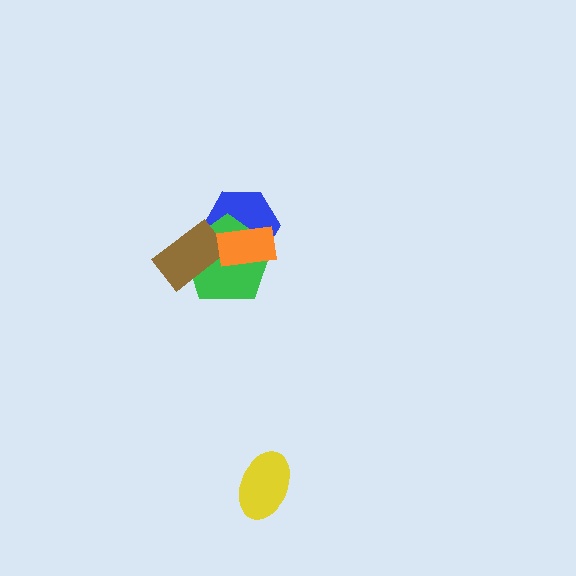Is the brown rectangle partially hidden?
No, no other shape covers it.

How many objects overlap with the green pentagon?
3 objects overlap with the green pentagon.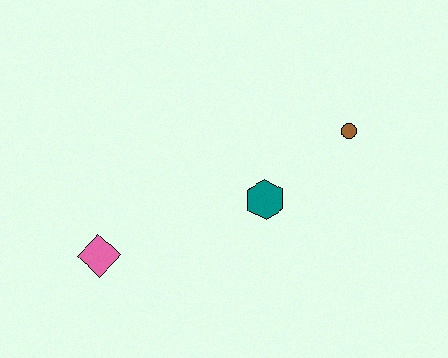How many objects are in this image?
There are 3 objects.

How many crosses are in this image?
There are no crosses.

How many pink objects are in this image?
There is 1 pink object.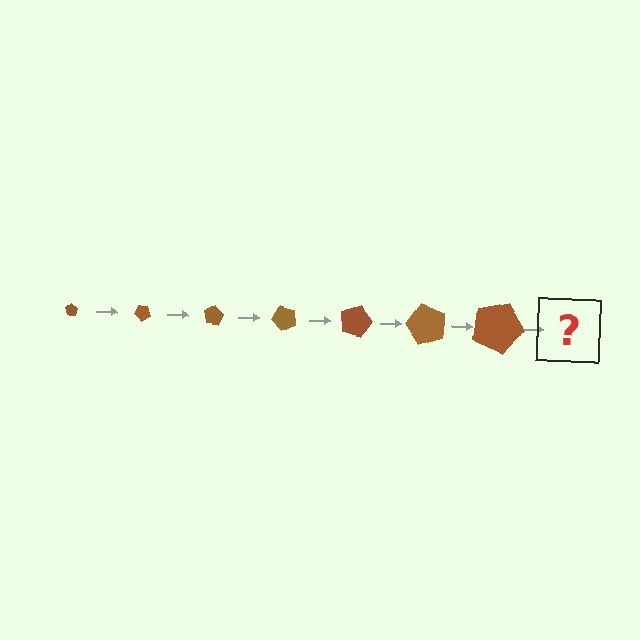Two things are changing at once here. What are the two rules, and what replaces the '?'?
The two rules are that the pentagon grows larger each step and it rotates 40 degrees each step. The '?' should be a pentagon, larger than the previous one and rotated 280 degrees from the start.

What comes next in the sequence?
The next element should be a pentagon, larger than the previous one and rotated 280 degrees from the start.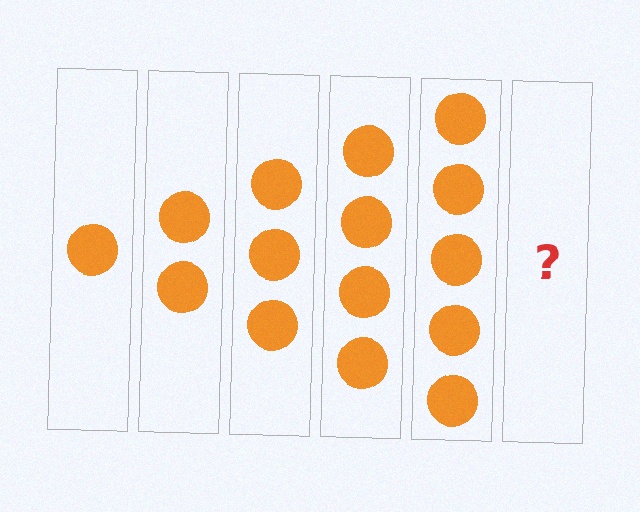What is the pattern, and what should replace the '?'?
The pattern is that each step adds one more circle. The '?' should be 6 circles.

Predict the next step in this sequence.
The next step is 6 circles.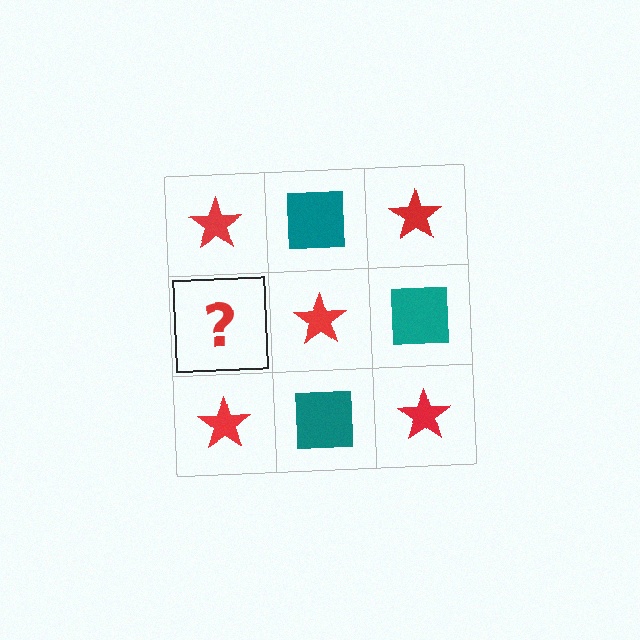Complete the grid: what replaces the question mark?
The question mark should be replaced with a teal square.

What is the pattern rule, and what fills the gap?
The rule is that it alternates red star and teal square in a checkerboard pattern. The gap should be filled with a teal square.